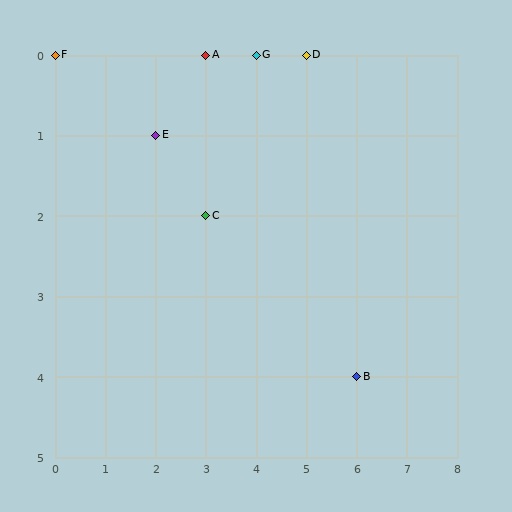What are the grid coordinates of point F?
Point F is at grid coordinates (0, 0).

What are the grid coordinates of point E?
Point E is at grid coordinates (2, 1).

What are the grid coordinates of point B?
Point B is at grid coordinates (6, 4).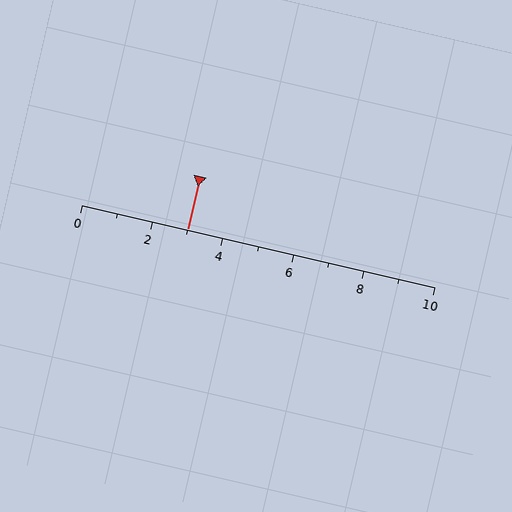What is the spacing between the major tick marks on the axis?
The major ticks are spaced 2 apart.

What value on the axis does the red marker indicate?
The marker indicates approximately 3.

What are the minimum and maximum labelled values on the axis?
The axis runs from 0 to 10.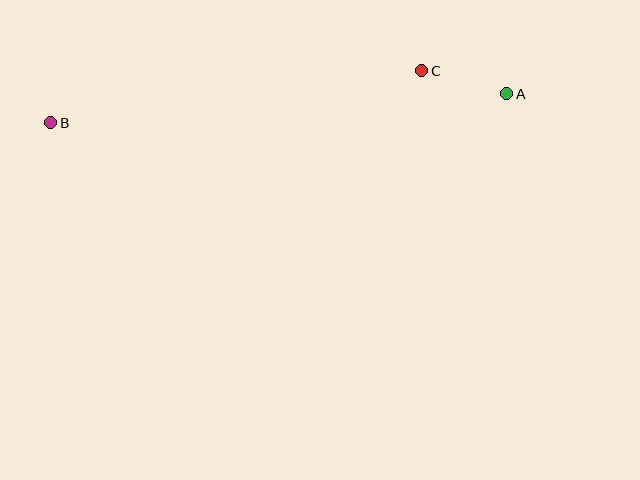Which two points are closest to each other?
Points A and C are closest to each other.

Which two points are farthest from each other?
Points A and B are farthest from each other.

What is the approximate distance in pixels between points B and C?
The distance between B and C is approximately 375 pixels.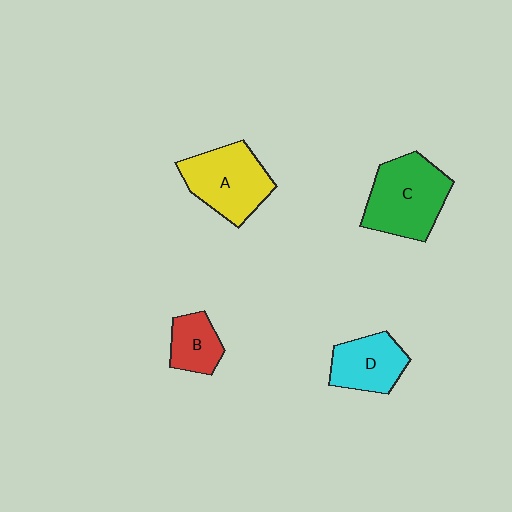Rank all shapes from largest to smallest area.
From largest to smallest: C (green), A (yellow), D (cyan), B (red).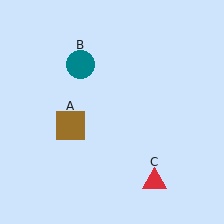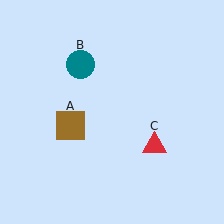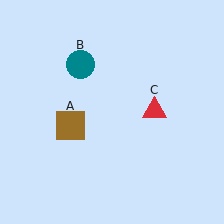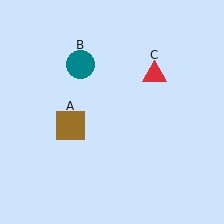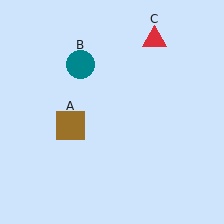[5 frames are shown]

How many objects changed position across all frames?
1 object changed position: red triangle (object C).